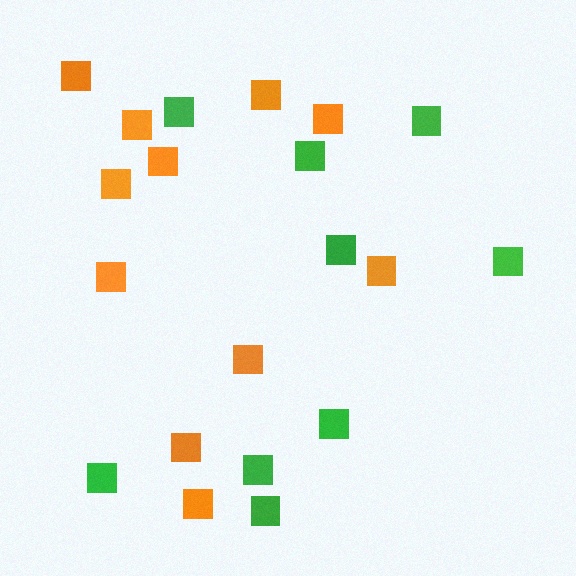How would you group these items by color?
There are 2 groups: one group of orange squares (11) and one group of green squares (9).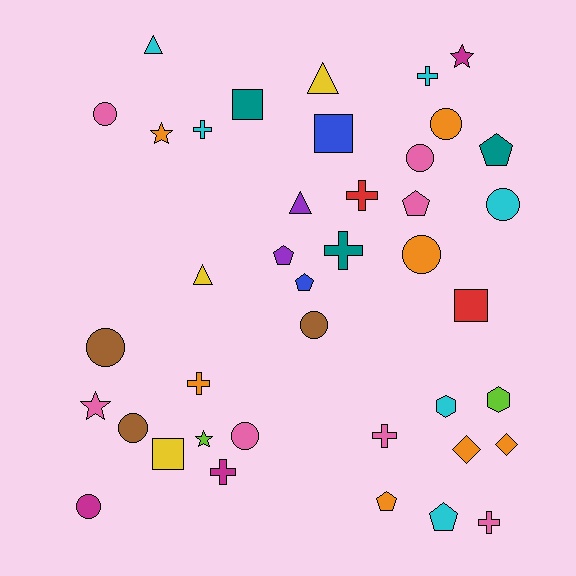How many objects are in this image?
There are 40 objects.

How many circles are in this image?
There are 10 circles.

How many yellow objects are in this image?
There are 3 yellow objects.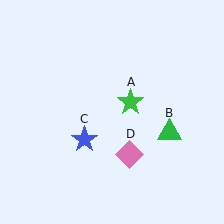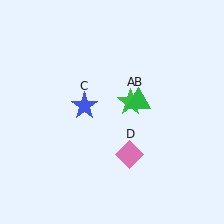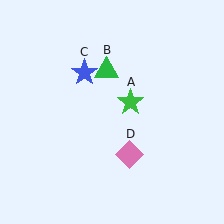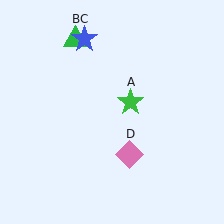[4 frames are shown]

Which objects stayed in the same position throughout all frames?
Green star (object A) and pink diamond (object D) remained stationary.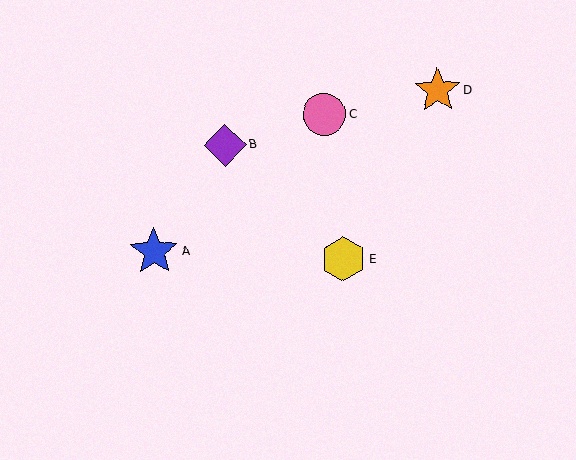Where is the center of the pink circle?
The center of the pink circle is at (324, 115).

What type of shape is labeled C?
Shape C is a pink circle.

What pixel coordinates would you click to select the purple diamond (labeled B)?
Click at (225, 145) to select the purple diamond B.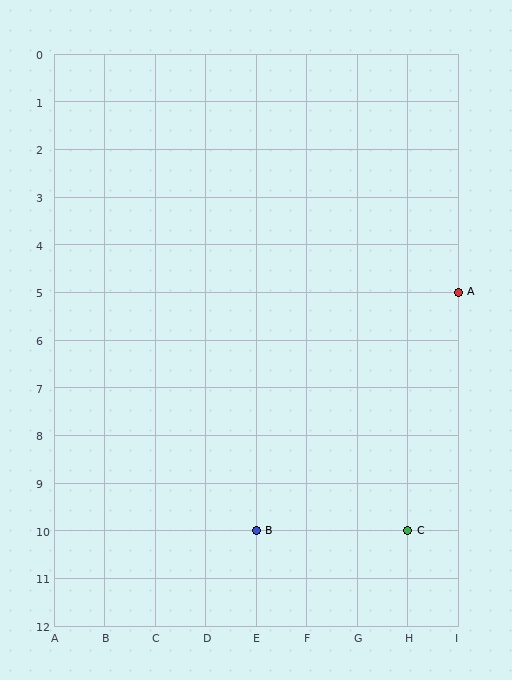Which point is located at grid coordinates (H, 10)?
Point C is at (H, 10).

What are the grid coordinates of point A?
Point A is at grid coordinates (I, 5).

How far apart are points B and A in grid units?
Points B and A are 4 columns and 5 rows apart (about 6.4 grid units diagonally).